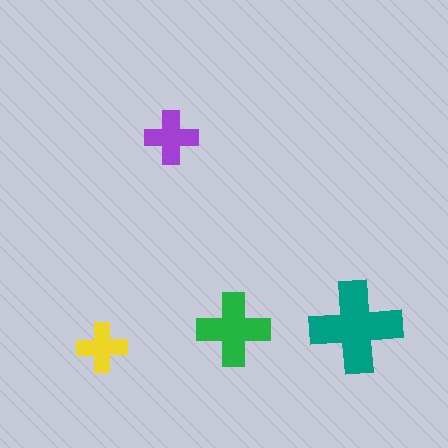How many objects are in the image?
There are 4 objects in the image.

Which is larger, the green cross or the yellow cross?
The green one.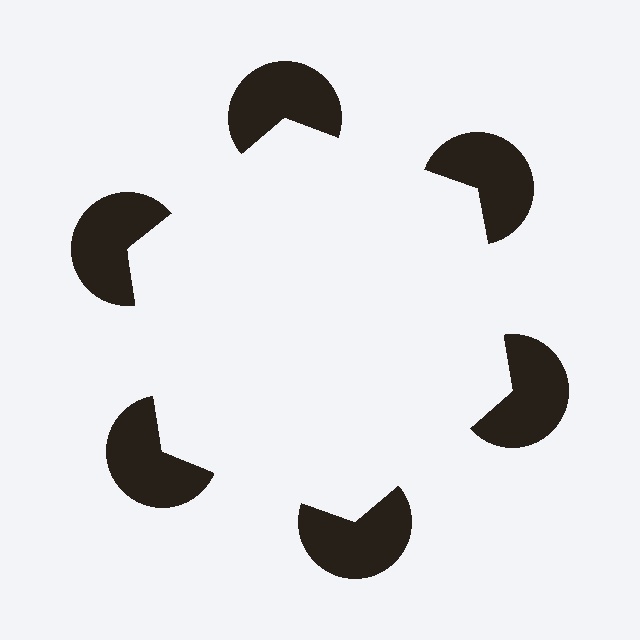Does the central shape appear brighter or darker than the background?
It typically appears slightly brighter than the background, even though no actual brightness change is drawn.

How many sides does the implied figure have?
6 sides.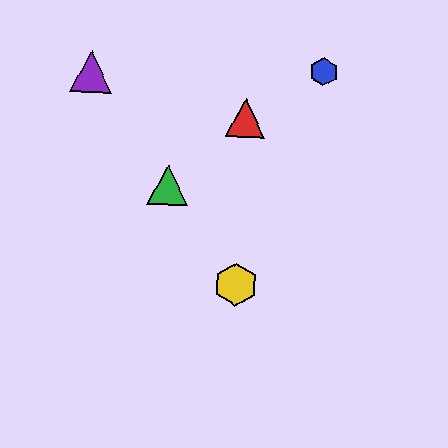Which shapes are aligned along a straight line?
The green triangle, the yellow hexagon, the purple triangle are aligned along a straight line.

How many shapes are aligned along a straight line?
3 shapes (the green triangle, the yellow hexagon, the purple triangle) are aligned along a straight line.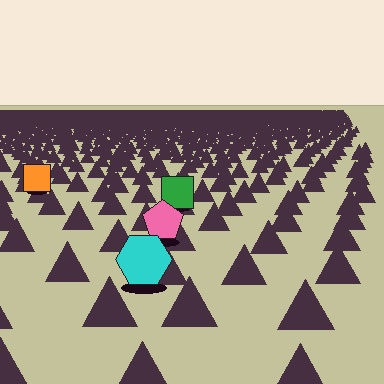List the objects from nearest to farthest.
From nearest to farthest: the cyan hexagon, the pink pentagon, the green square, the orange square.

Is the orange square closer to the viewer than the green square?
No. The green square is closer — you can tell from the texture gradient: the ground texture is coarser near it.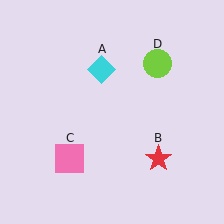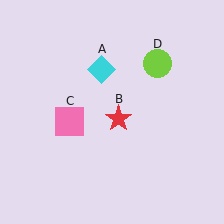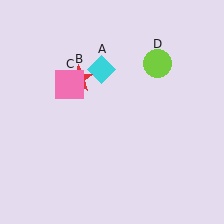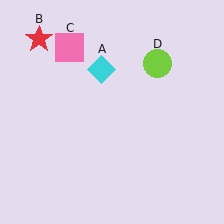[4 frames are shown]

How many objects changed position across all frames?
2 objects changed position: red star (object B), pink square (object C).